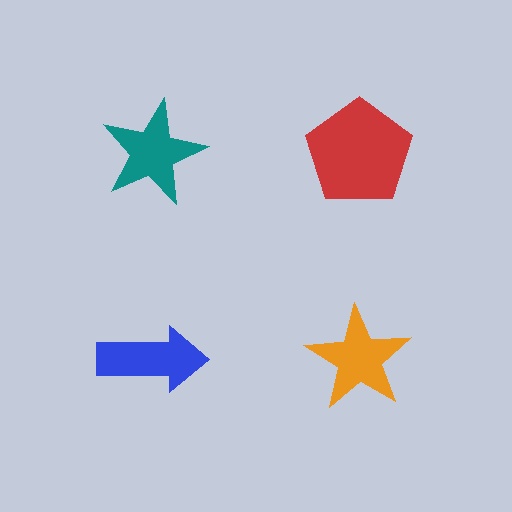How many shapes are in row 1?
2 shapes.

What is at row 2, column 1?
A blue arrow.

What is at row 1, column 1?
A teal star.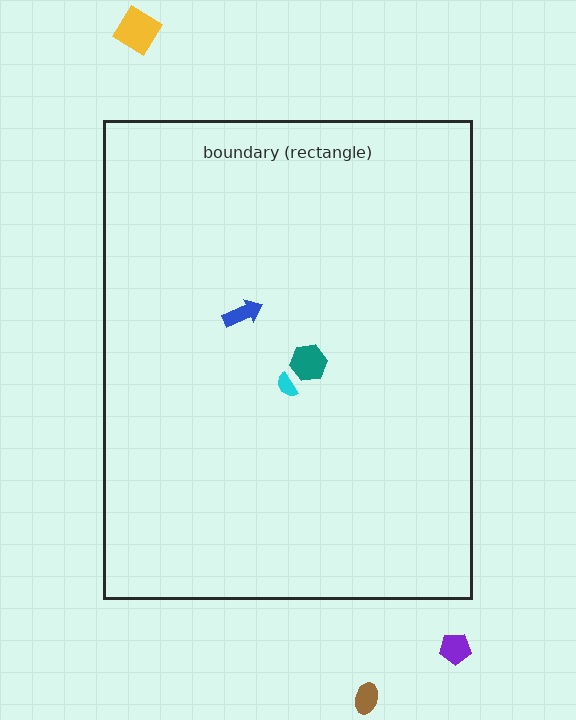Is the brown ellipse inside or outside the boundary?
Outside.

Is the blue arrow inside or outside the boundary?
Inside.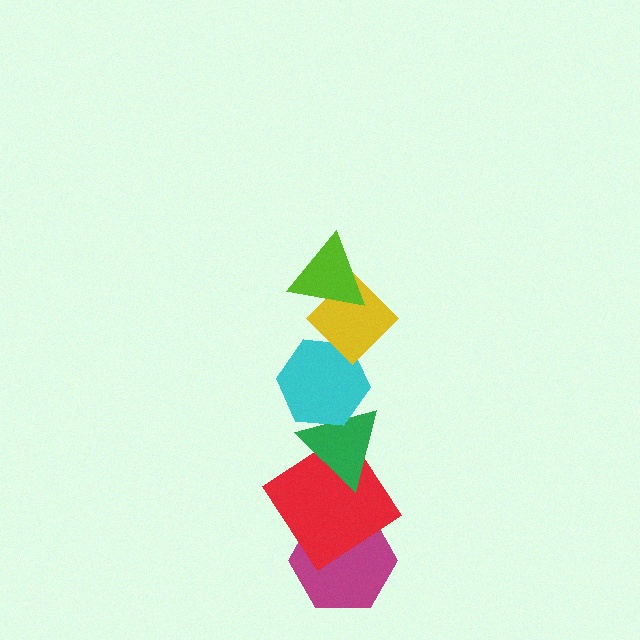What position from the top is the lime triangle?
The lime triangle is 1st from the top.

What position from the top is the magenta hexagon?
The magenta hexagon is 6th from the top.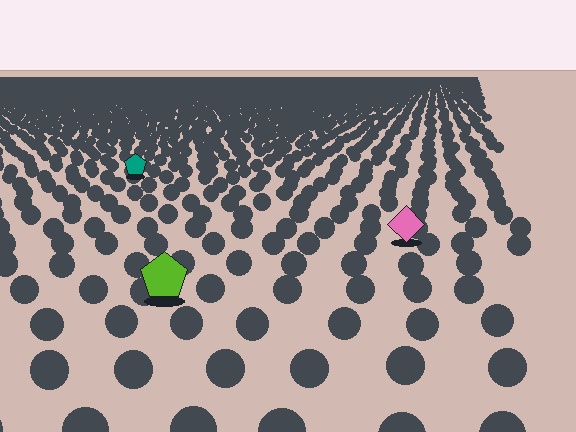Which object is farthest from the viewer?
The teal pentagon is farthest from the viewer. It appears smaller and the ground texture around it is denser.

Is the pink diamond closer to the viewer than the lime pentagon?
No. The lime pentagon is closer — you can tell from the texture gradient: the ground texture is coarser near it.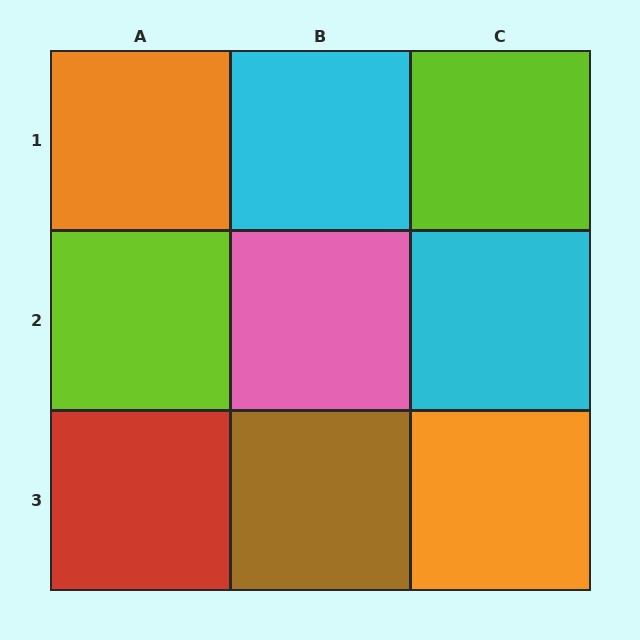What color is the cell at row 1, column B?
Cyan.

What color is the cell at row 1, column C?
Lime.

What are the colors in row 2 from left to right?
Lime, pink, cyan.